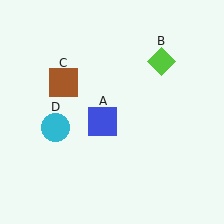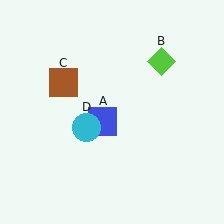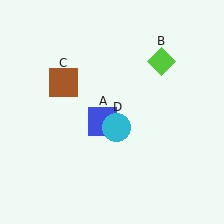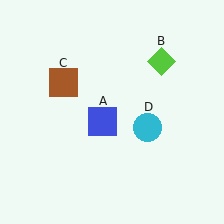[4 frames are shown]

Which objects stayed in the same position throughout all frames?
Blue square (object A) and lime diamond (object B) and brown square (object C) remained stationary.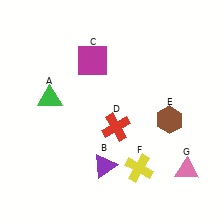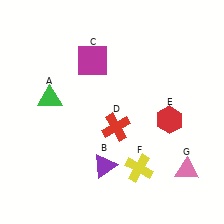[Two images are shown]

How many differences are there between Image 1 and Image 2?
There is 1 difference between the two images.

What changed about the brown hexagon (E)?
In Image 1, E is brown. In Image 2, it changed to red.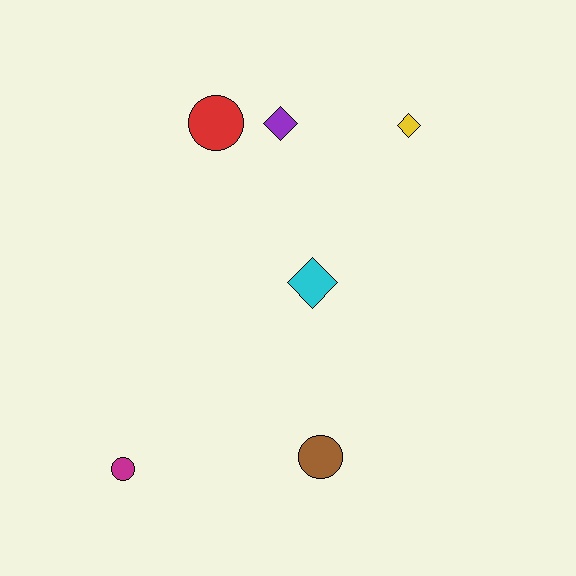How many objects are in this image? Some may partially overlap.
There are 6 objects.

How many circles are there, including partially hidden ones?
There are 3 circles.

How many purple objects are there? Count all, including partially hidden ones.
There is 1 purple object.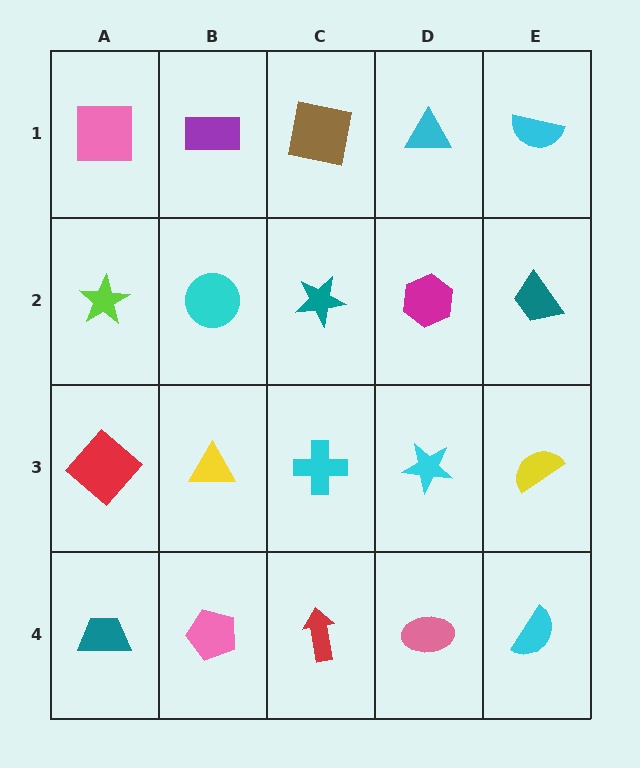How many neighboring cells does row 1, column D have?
3.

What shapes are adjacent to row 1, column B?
A cyan circle (row 2, column B), a pink square (row 1, column A), a brown square (row 1, column C).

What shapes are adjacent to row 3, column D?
A magenta hexagon (row 2, column D), a pink ellipse (row 4, column D), a cyan cross (row 3, column C), a yellow semicircle (row 3, column E).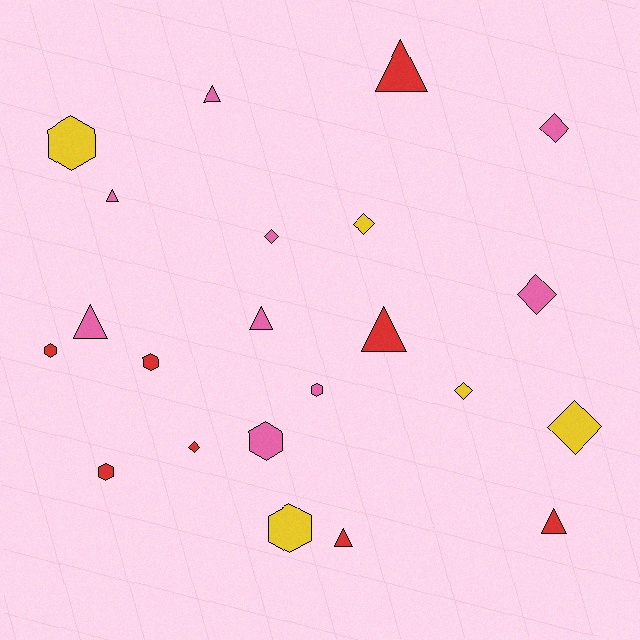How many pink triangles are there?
There are 4 pink triangles.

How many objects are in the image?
There are 22 objects.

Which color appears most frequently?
Pink, with 9 objects.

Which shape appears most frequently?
Triangle, with 8 objects.